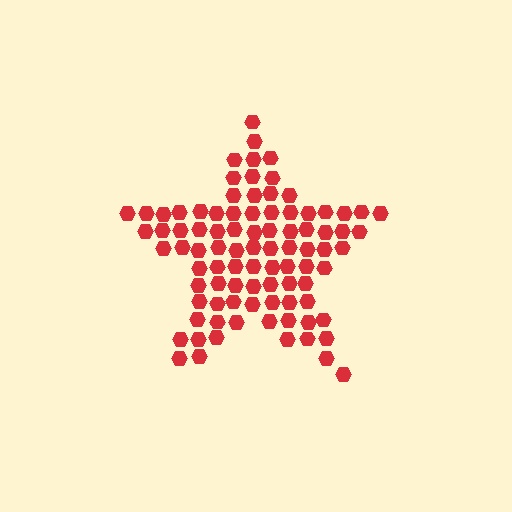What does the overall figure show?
The overall figure shows a star.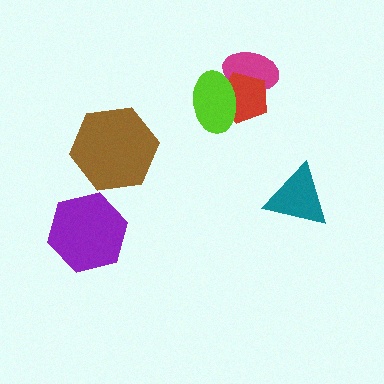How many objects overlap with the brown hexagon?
0 objects overlap with the brown hexagon.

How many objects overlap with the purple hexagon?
0 objects overlap with the purple hexagon.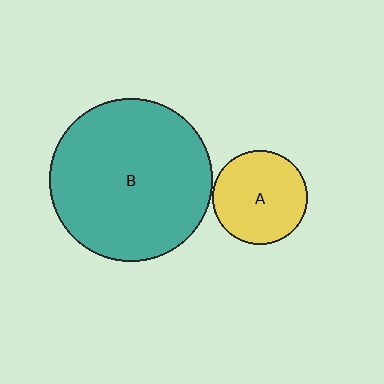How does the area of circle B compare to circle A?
Approximately 2.9 times.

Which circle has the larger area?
Circle B (teal).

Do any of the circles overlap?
No, none of the circles overlap.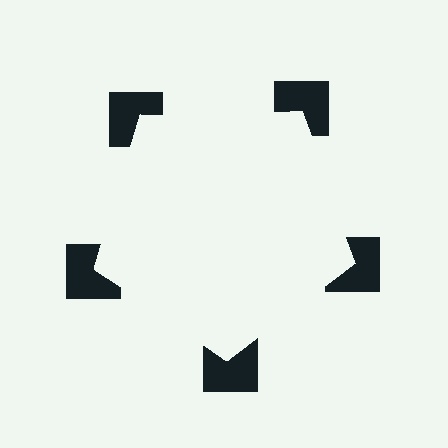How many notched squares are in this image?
There are 5 — one at each vertex of the illusory pentagon.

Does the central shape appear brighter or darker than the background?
It typically appears slightly brighter than the background, even though no actual brightness change is drawn.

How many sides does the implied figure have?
5 sides.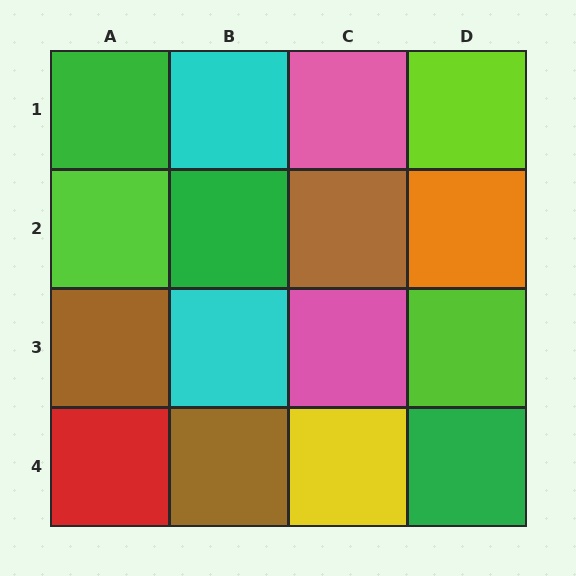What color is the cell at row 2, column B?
Green.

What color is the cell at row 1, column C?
Pink.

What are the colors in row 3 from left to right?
Brown, cyan, pink, lime.